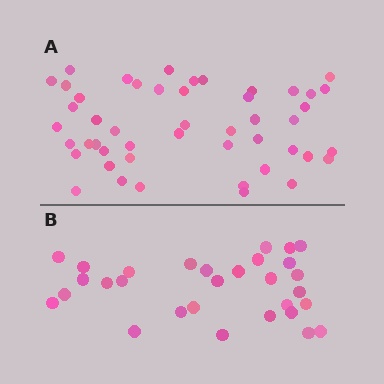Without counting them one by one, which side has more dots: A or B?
Region A (the top region) has more dots.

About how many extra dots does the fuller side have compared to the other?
Region A has approximately 20 more dots than region B.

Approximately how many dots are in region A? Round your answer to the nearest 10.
About 50 dots. (The exact count is 48, which rounds to 50.)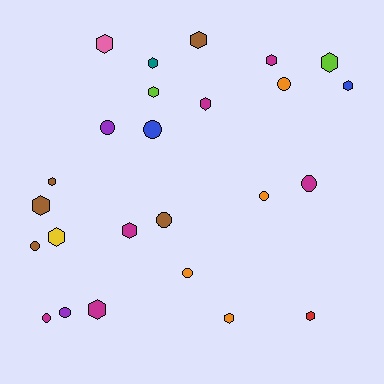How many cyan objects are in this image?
There are no cyan objects.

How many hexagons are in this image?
There are 15 hexagons.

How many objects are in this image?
There are 25 objects.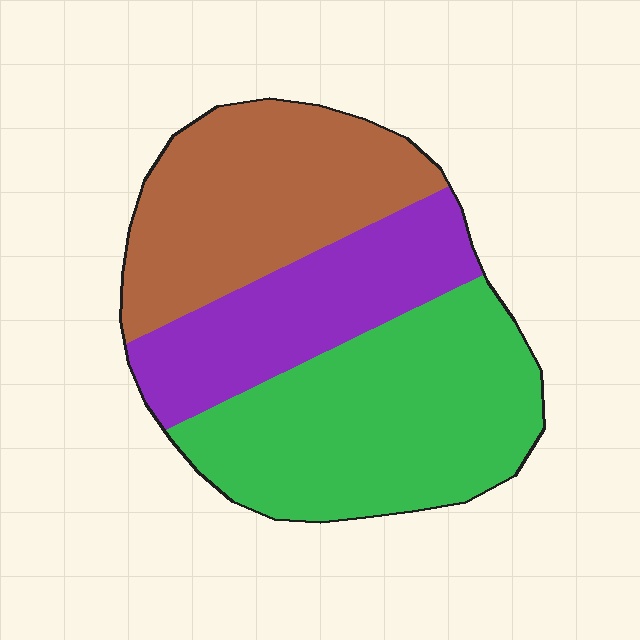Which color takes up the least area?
Purple, at roughly 25%.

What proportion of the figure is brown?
Brown takes up about one third (1/3) of the figure.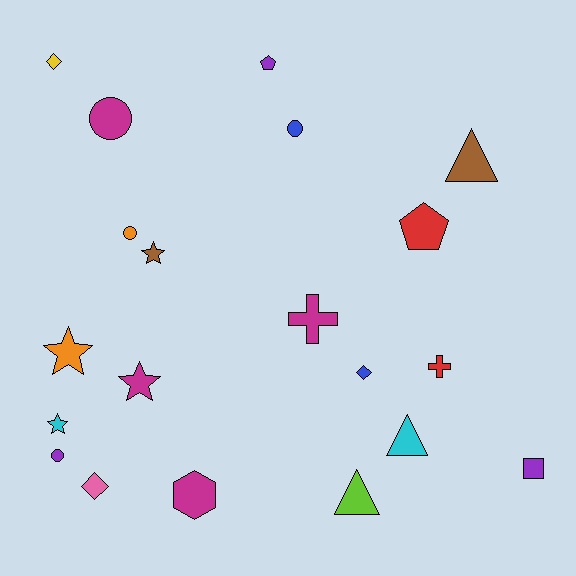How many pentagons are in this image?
There are 2 pentagons.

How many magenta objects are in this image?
There are 4 magenta objects.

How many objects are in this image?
There are 20 objects.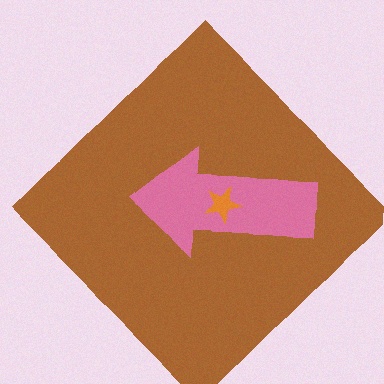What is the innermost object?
The orange star.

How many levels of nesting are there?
3.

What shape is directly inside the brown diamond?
The pink arrow.